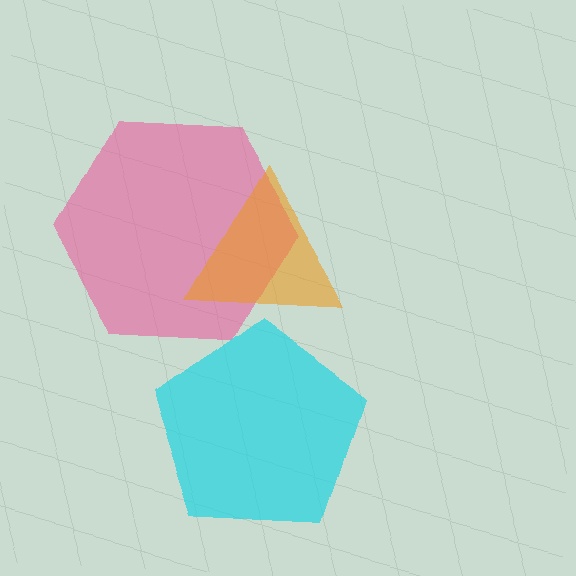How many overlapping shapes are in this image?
There are 3 overlapping shapes in the image.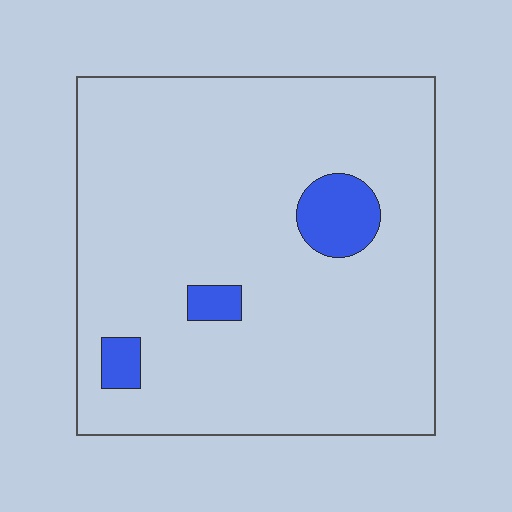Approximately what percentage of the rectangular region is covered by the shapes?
Approximately 5%.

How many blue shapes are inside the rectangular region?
3.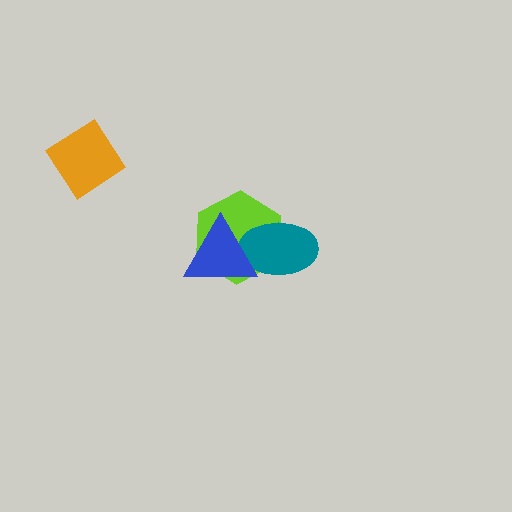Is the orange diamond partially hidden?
No, no other shape covers it.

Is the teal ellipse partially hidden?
Yes, it is partially covered by another shape.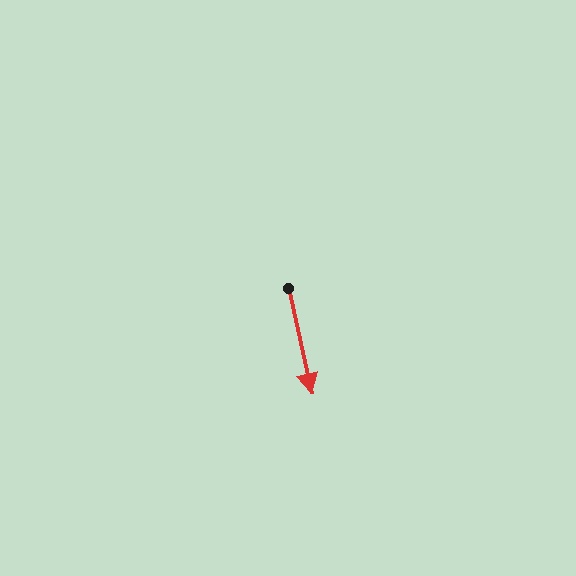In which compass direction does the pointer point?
South.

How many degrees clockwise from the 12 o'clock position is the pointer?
Approximately 167 degrees.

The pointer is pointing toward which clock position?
Roughly 6 o'clock.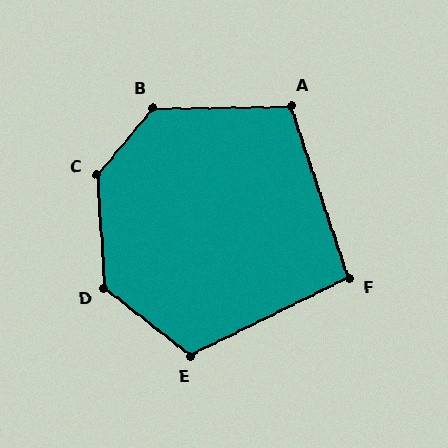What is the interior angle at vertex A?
Approximately 107 degrees (obtuse).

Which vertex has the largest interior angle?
C, at approximately 137 degrees.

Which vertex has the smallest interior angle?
F, at approximately 98 degrees.